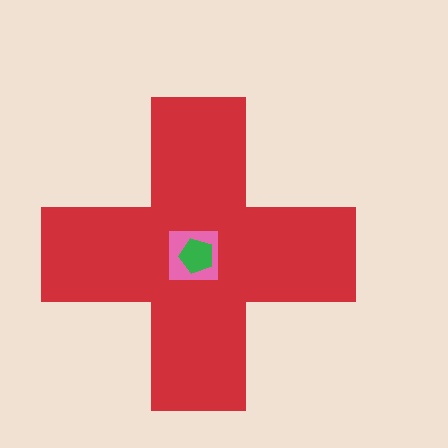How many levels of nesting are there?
3.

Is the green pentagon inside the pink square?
Yes.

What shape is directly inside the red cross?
The pink square.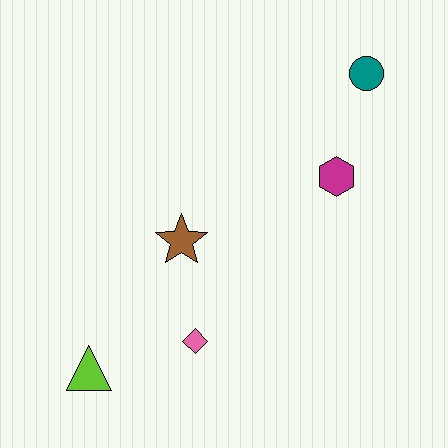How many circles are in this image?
There is 1 circle.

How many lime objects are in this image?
There is 1 lime object.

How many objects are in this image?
There are 5 objects.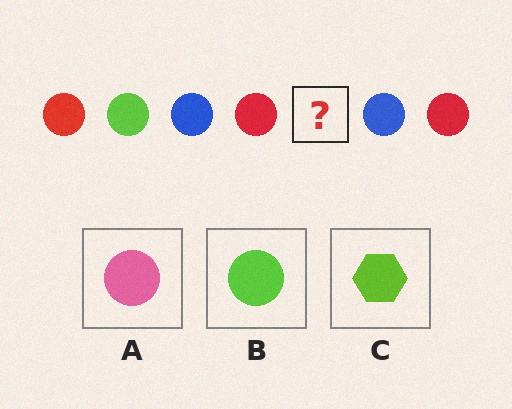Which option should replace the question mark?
Option B.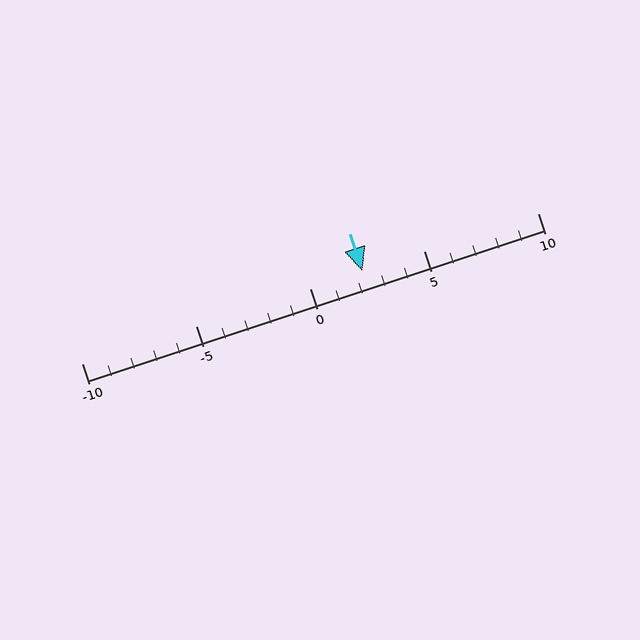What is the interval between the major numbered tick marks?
The major tick marks are spaced 5 units apart.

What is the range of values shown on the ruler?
The ruler shows values from -10 to 10.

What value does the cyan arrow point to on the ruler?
The cyan arrow points to approximately 2.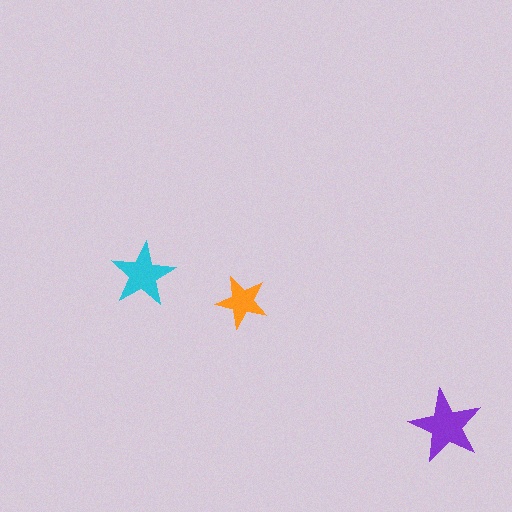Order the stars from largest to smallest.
the purple one, the cyan one, the orange one.